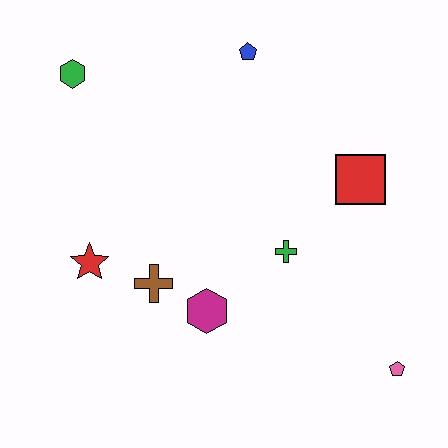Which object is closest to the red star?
The brown cross is closest to the red star.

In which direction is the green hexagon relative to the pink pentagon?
The green hexagon is to the left of the pink pentagon.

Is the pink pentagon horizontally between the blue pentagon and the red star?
No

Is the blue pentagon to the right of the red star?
Yes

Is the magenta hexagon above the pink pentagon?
Yes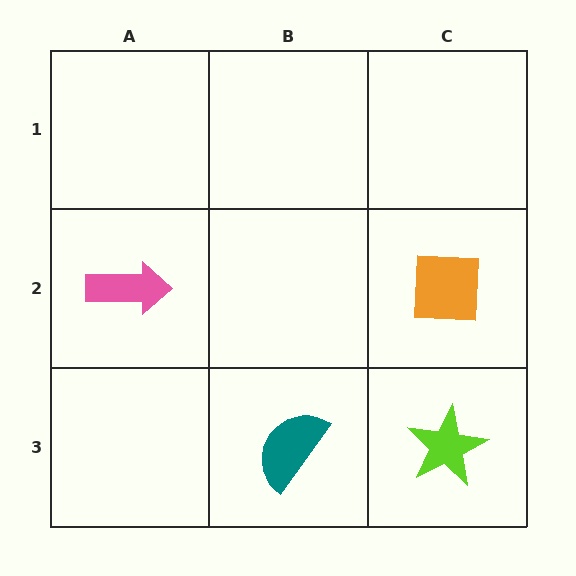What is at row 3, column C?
A lime star.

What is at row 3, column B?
A teal semicircle.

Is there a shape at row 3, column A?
No, that cell is empty.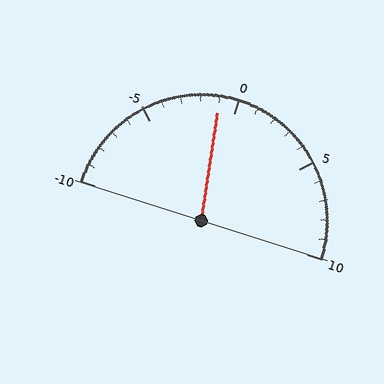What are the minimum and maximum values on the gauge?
The gauge ranges from -10 to 10.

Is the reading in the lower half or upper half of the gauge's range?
The reading is in the lower half of the range (-10 to 10).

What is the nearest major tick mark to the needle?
The nearest major tick mark is 0.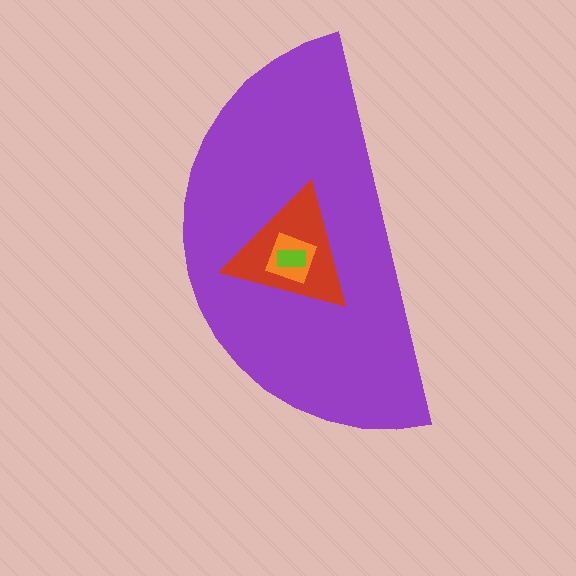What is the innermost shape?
The lime rectangle.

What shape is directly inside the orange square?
The lime rectangle.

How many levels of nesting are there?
4.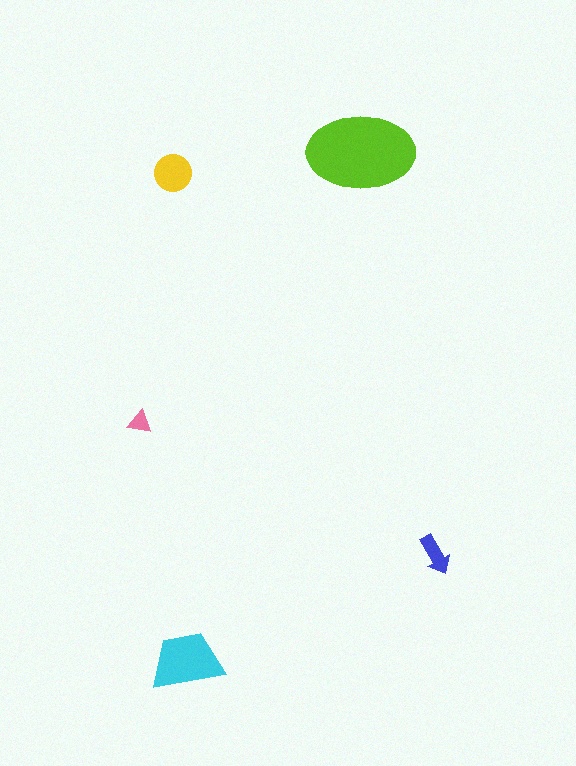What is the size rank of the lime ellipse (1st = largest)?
1st.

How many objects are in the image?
There are 5 objects in the image.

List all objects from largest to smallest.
The lime ellipse, the cyan trapezoid, the yellow circle, the blue arrow, the pink triangle.